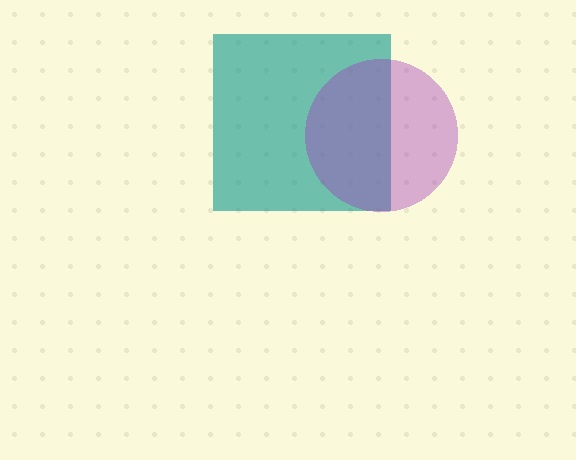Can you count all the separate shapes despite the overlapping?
Yes, there are 2 separate shapes.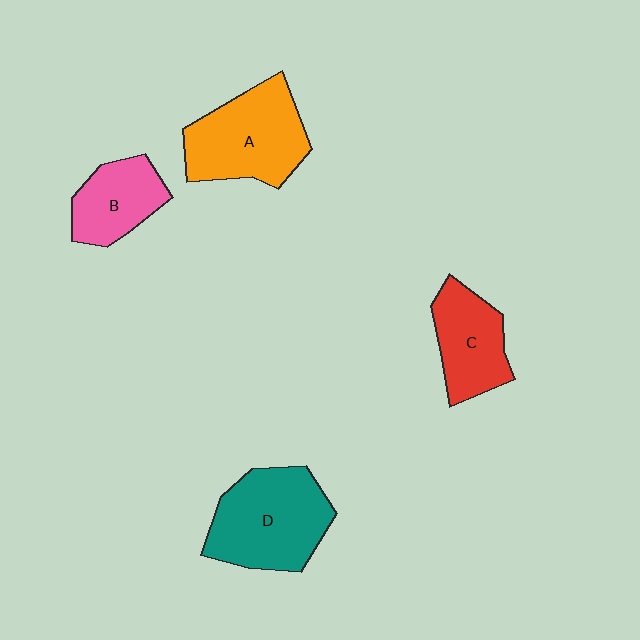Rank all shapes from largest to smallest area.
From largest to smallest: D (teal), A (orange), C (red), B (pink).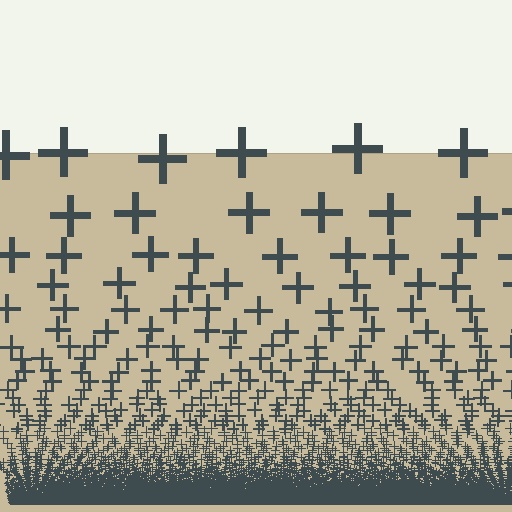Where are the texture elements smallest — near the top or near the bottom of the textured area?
Near the bottom.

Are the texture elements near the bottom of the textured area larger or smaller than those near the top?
Smaller. The gradient is inverted — elements near the bottom are smaller and denser.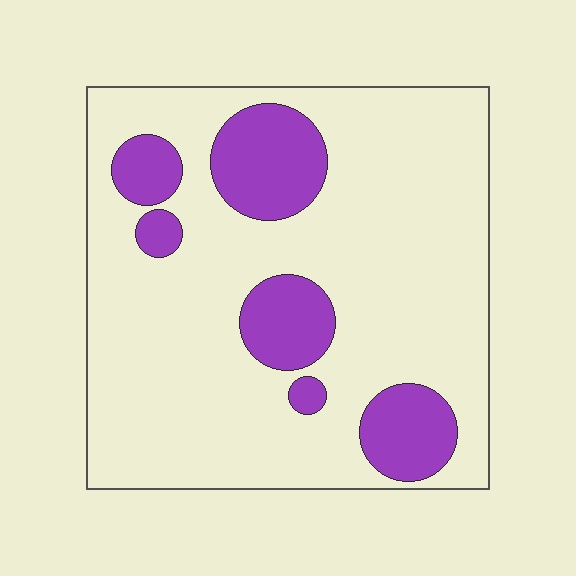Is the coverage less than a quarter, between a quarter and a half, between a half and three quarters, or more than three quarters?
Less than a quarter.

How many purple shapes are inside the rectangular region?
6.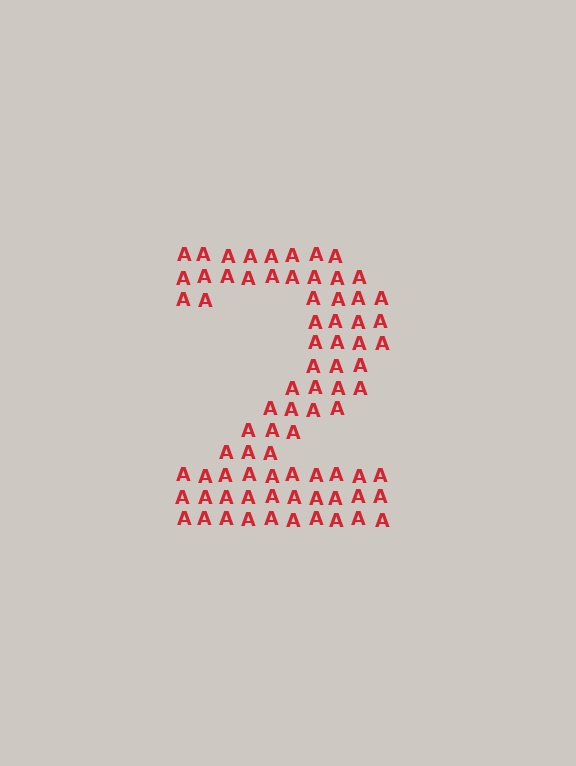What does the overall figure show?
The overall figure shows the digit 2.